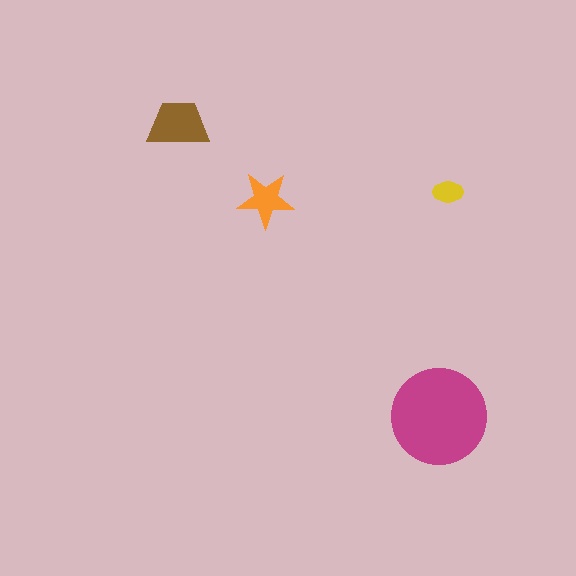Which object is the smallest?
The yellow ellipse.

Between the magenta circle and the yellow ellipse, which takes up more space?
The magenta circle.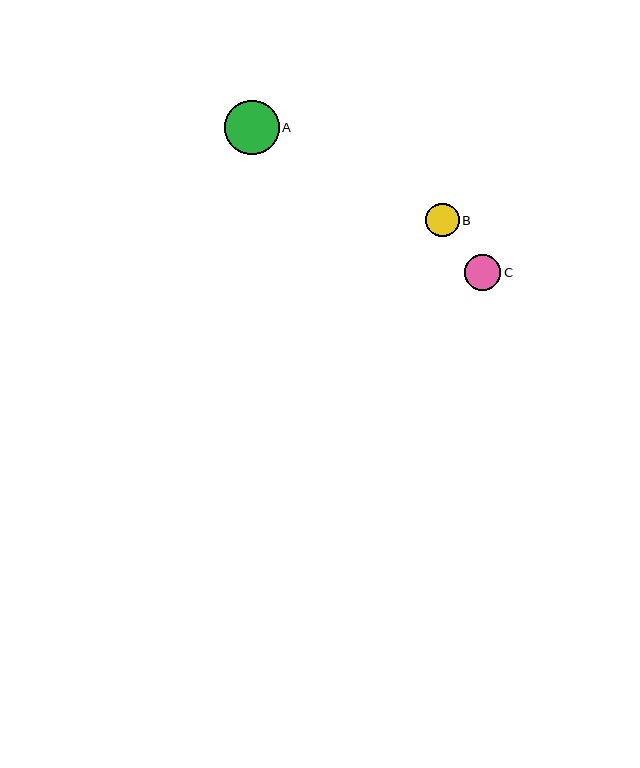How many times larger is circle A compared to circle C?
Circle A is approximately 1.5 times the size of circle C.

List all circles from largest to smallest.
From largest to smallest: A, C, B.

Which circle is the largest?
Circle A is the largest with a size of approximately 54 pixels.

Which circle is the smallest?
Circle B is the smallest with a size of approximately 34 pixels.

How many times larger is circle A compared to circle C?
Circle A is approximately 1.5 times the size of circle C.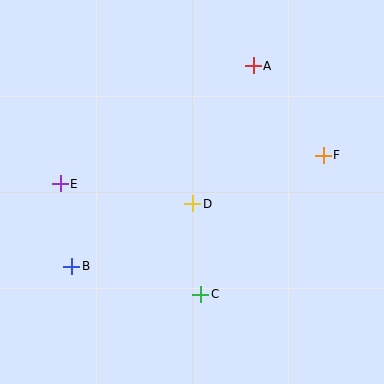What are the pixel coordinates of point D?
Point D is at (193, 204).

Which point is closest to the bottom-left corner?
Point B is closest to the bottom-left corner.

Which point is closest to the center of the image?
Point D at (193, 204) is closest to the center.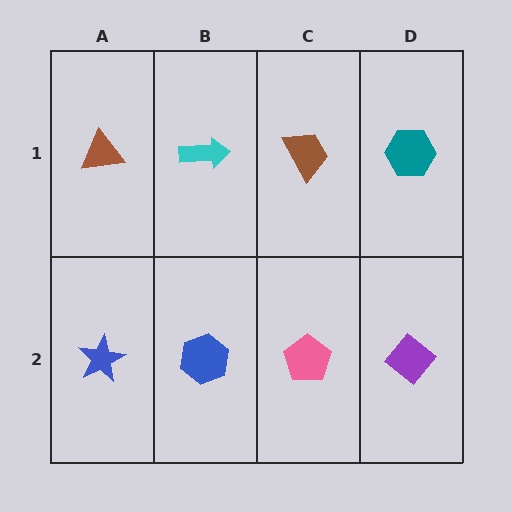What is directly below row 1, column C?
A pink pentagon.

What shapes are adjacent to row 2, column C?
A brown trapezoid (row 1, column C), a blue hexagon (row 2, column B), a purple diamond (row 2, column D).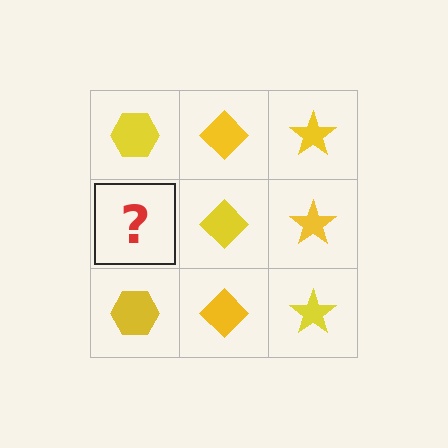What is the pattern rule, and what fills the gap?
The rule is that each column has a consistent shape. The gap should be filled with a yellow hexagon.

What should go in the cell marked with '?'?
The missing cell should contain a yellow hexagon.